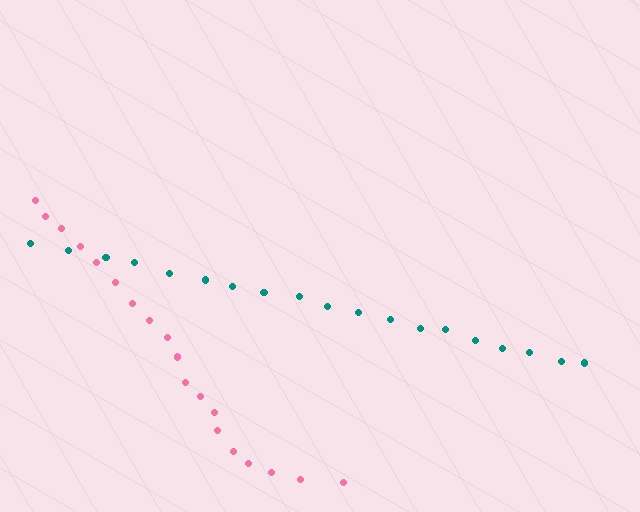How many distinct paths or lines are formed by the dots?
There are 2 distinct paths.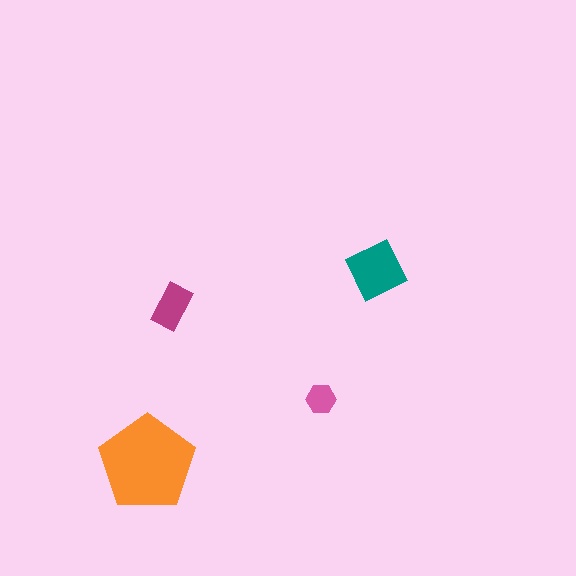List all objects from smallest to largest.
The pink hexagon, the magenta rectangle, the teal diamond, the orange pentagon.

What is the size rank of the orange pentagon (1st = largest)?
1st.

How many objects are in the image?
There are 4 objects in the image.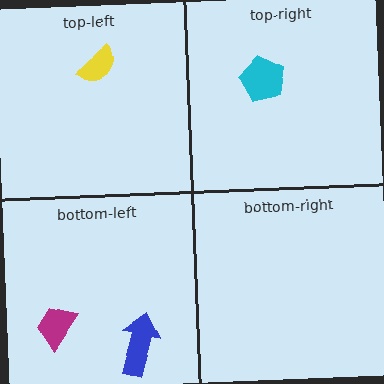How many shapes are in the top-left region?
1.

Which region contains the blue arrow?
The bottom-left region.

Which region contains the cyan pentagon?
The top-right region.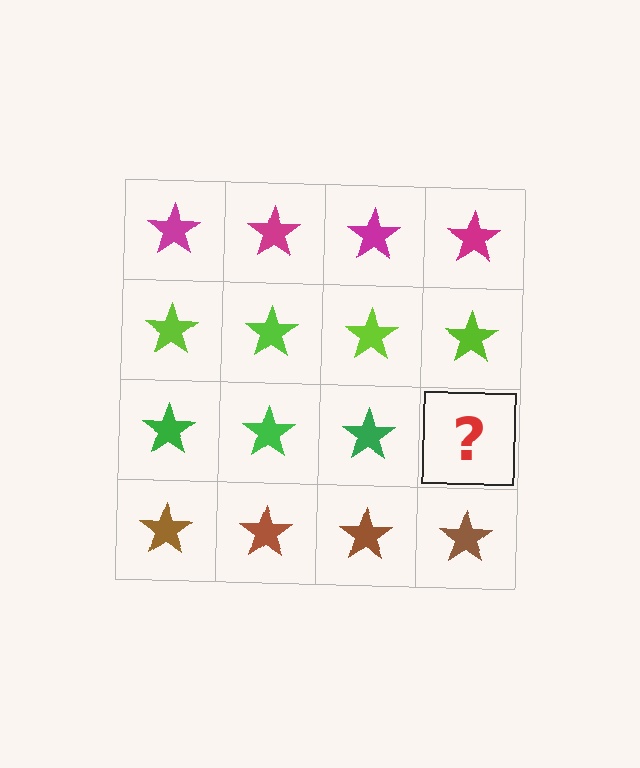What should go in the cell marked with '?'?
The missing cell should contain a green star.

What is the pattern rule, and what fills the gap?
The rule is that each row has a consistent color. The gap should be filled with a green star.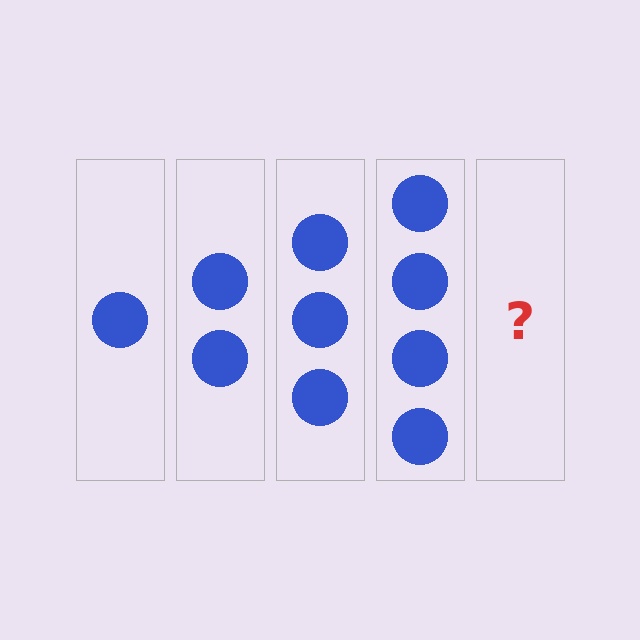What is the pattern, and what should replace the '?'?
The pattern is that each step adds one more circle. The '?' should be 5 circles.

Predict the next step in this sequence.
The next step is 5 circles.